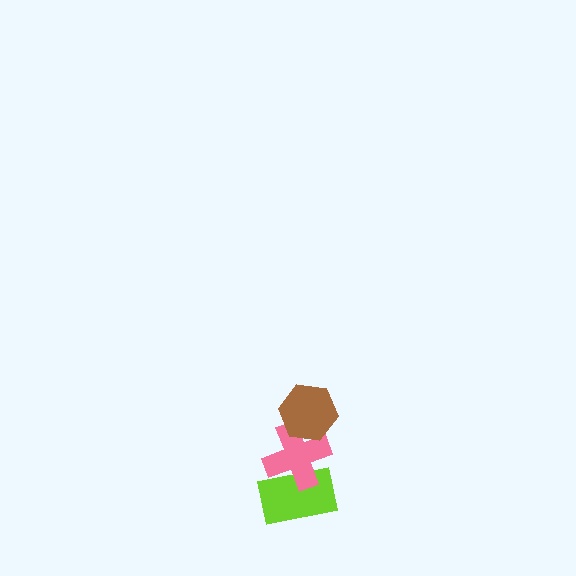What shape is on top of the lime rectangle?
The pink cross is on top of the lime rectangle.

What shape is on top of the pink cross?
The brown hexagon is on top of the pink cross.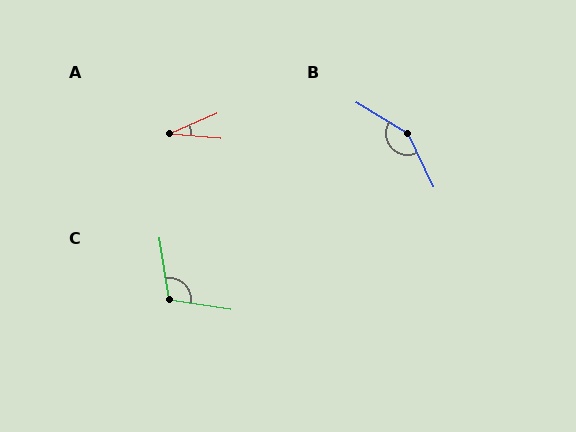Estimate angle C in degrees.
Approximately 107 degrees.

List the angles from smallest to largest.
A (28°), C (107°), B (147°).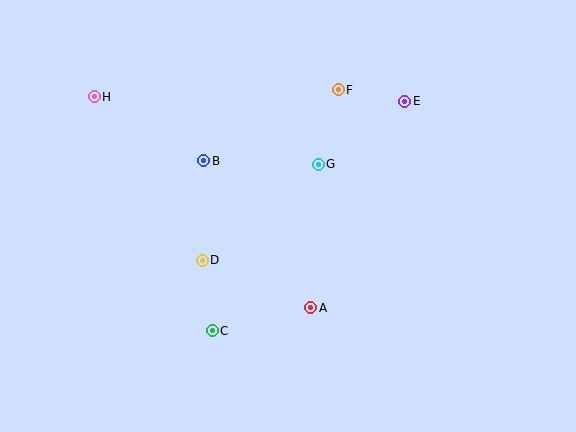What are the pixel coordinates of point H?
Point H is at (94, 97).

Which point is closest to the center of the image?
Point G at (318, 164) is closest to the center.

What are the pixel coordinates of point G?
Point G is at (318, 164).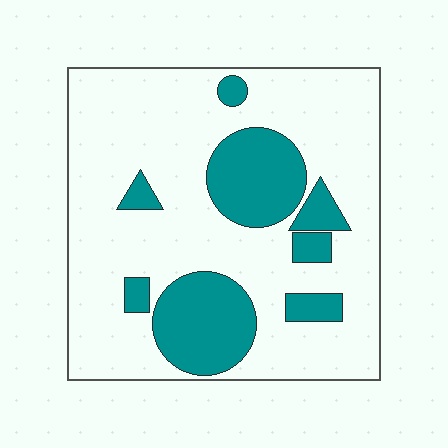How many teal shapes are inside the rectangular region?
8.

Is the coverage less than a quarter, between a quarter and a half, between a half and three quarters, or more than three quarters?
Less than a quarter.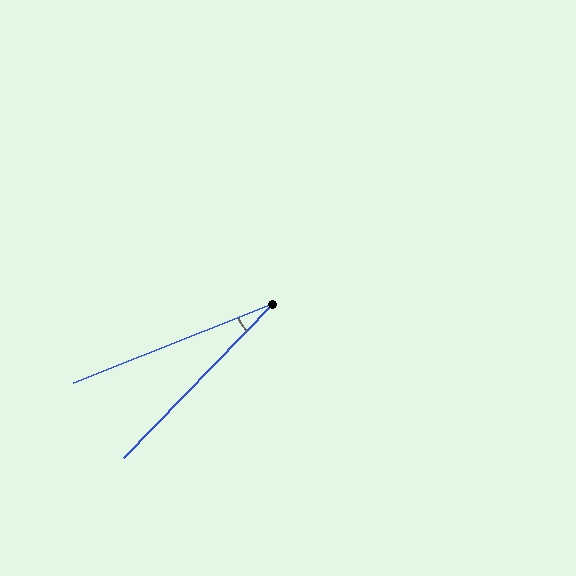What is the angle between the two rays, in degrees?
Approximately 24 degrees.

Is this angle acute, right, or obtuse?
It is acute.